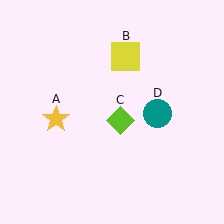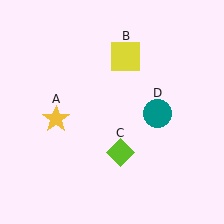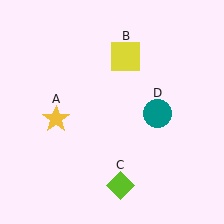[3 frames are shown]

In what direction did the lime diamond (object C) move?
The lime diamond (object C) moved down.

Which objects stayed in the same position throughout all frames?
Yellow star (object A) and yellow square (object B) and teal circle (object D) remained stationary.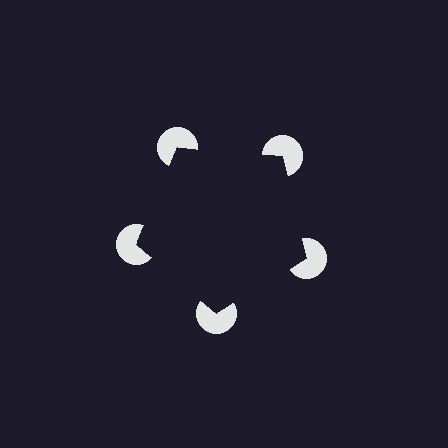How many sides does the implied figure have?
5 sides.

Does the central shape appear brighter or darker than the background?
It typically appears slightly darker than the background, even though no actual brightness change is drawn.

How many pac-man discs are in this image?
There are 5 — one at each vertex of the illusory pentagon.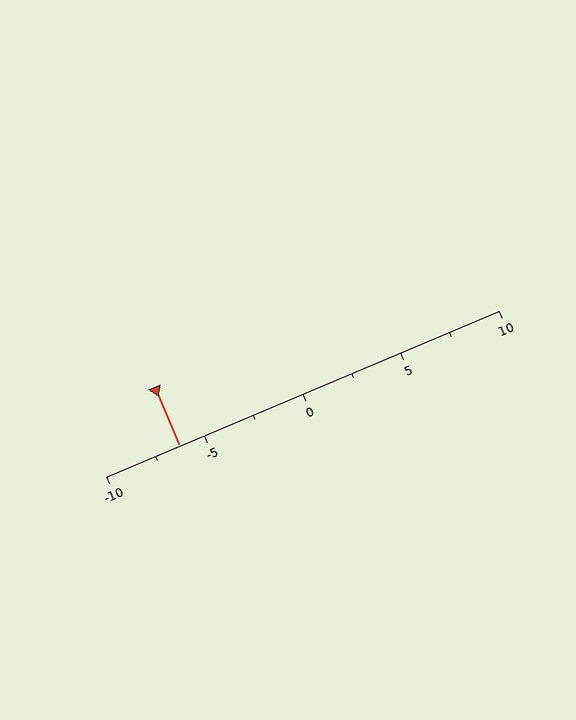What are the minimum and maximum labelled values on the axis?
The axis runs from -10 to 10.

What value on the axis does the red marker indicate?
The marker indicates approximately -6.2.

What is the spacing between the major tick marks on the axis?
The major ticks are spaced 5 apart.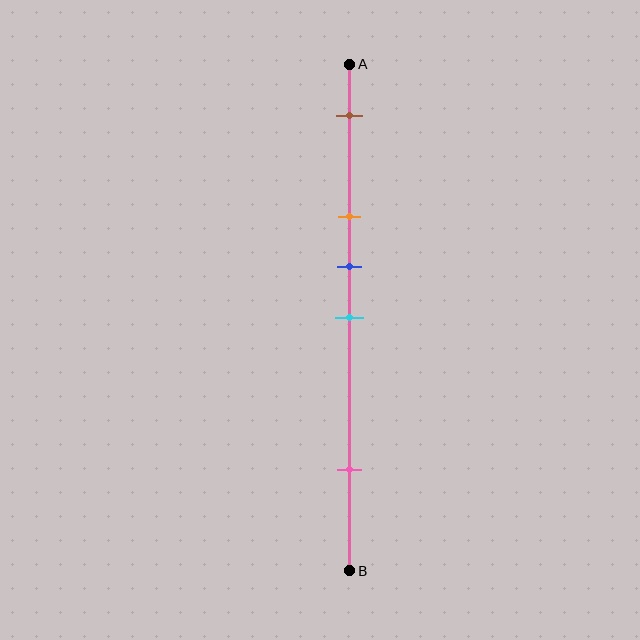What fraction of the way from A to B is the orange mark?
The orange mark is approximately 30% (0.3) of the way from A to B.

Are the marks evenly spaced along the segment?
No, the marks are not evenly spaced.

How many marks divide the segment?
There are 5 marks dividing the segment.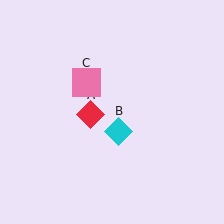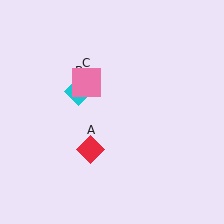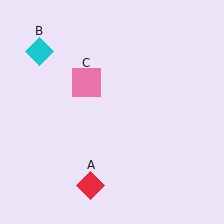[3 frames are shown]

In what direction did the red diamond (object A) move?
The red diamond (object A) moved down.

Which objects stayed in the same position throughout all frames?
Pink square (object C) remained stationary.